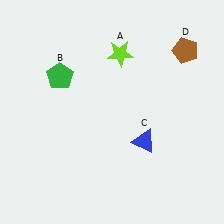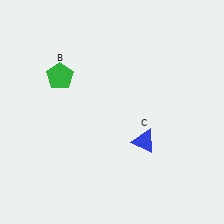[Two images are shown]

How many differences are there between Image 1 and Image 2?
There are 2 differences between the two images.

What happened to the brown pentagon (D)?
The brown pentagon (D) was removed in Image 2. It was in the top-right area of Image 1.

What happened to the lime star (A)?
The lime star (A) was removed in Image 2. It was in the top-right area of Image 1.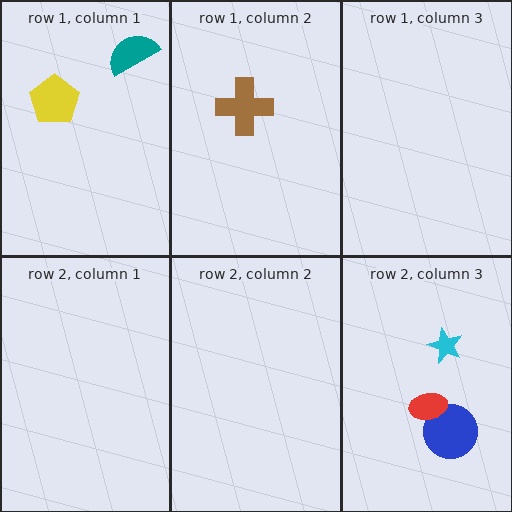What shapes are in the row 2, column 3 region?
The blue circle, the cyan star, the red ellipse.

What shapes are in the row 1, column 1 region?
The teal semicircle, the yellow pentagon.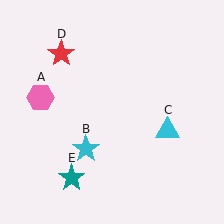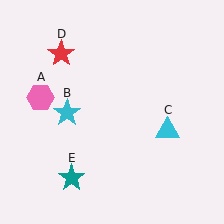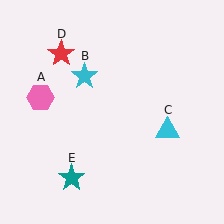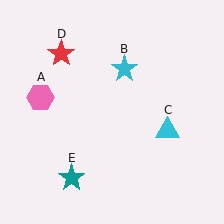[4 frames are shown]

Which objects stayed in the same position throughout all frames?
Pink hexagon (object A) and cyan triangle (object C) and red star (object D) and teal star (object E) remained stationary.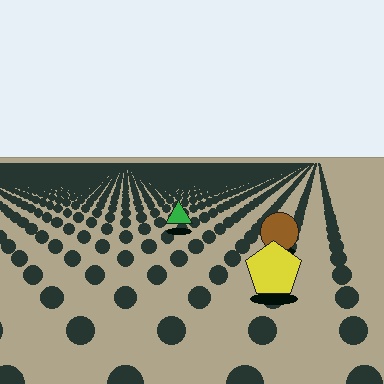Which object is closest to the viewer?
The yellow pentagon is closest. The texture marks near it are larger and more spread out.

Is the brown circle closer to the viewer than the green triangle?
Yes. The brown circle is closer — you can tell from the texture gradient: the ground texture is coarser near it.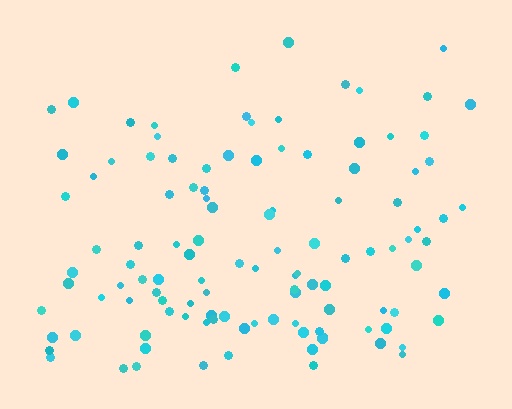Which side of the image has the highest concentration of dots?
The bottom.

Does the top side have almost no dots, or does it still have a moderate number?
Still a moderate number, just noticeably fewer than the bottom.